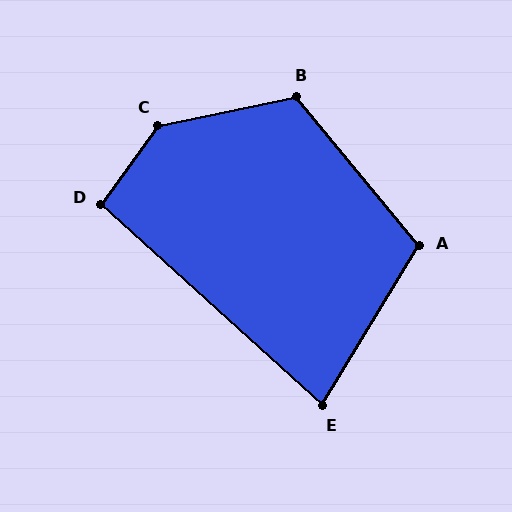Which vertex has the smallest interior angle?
E, at approximately 79 degrees.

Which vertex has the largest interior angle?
C, at approximately 137 degrees.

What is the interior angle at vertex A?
Approximately 109 degrees (obtuse).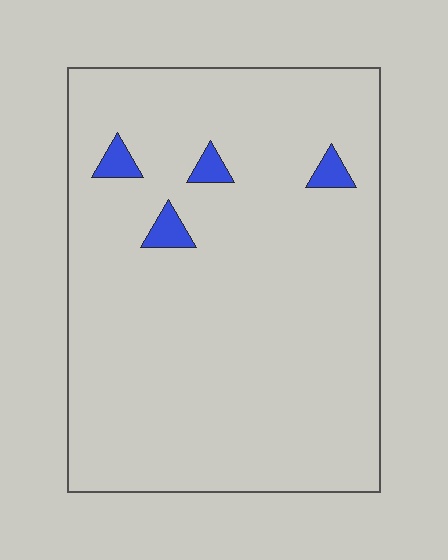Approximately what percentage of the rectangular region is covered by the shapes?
Approximately 5%.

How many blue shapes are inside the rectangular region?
4.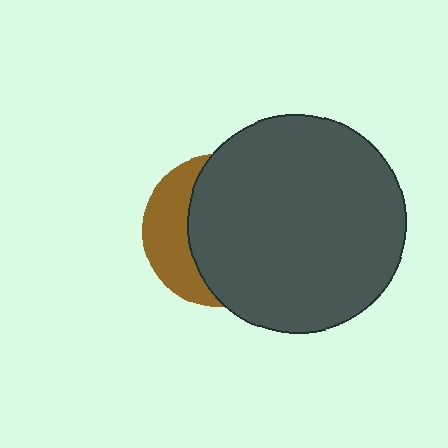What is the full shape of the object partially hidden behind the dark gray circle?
The partially hidden object is a brown circle.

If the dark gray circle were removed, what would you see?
You would see the complete brown circle.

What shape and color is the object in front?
The object in front is a dark gray circle.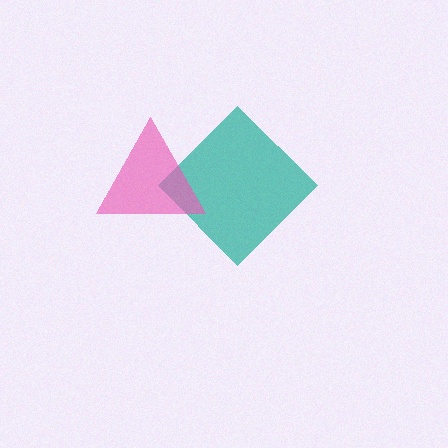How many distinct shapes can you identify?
There are 2 distinct shapes: a teal diamond, a pink triangle.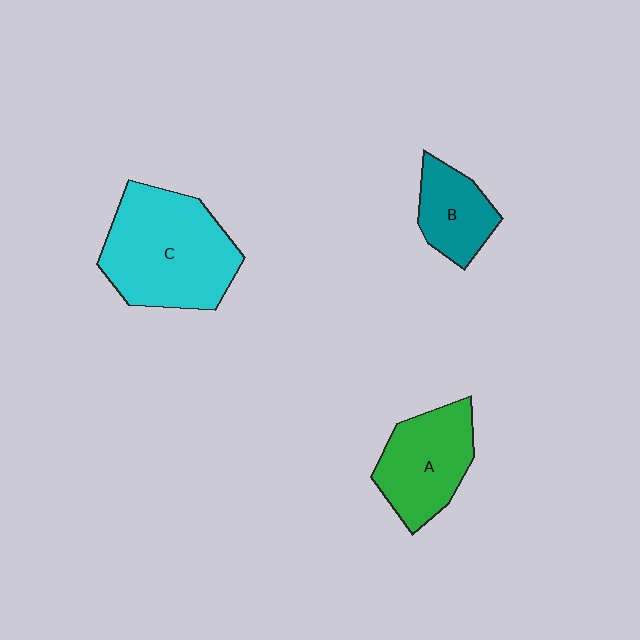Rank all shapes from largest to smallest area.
From largest to smallest: C (cyan), A (green), B (teal).